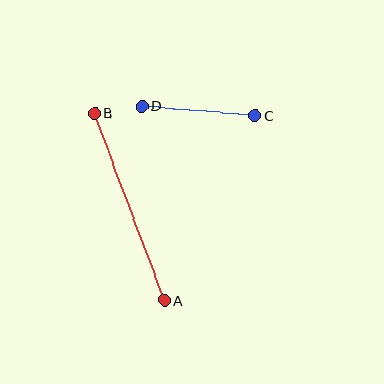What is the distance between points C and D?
The distance is approximately 114 pixels.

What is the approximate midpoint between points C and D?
The midpoint is at approximately (198, 111) pixels.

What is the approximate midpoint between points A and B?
The midpoint is at approximately (129, 207) pixels.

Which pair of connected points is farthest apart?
Points A and B are farthest apart.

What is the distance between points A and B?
The distance is approximately 199 pixels.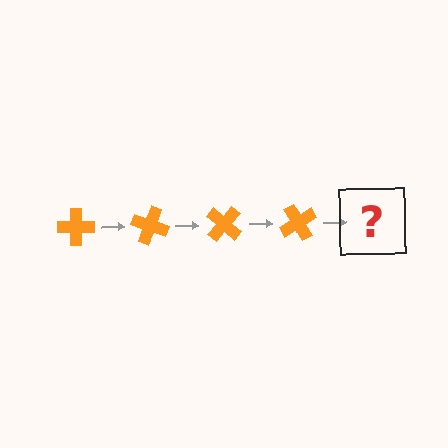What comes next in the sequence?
The next element should be an orange cross rotated 80 degrees.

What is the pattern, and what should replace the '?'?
The pattern is that the cross rotates 20 degrees each step. The '?' should be an orange cross rotated 80 degrees.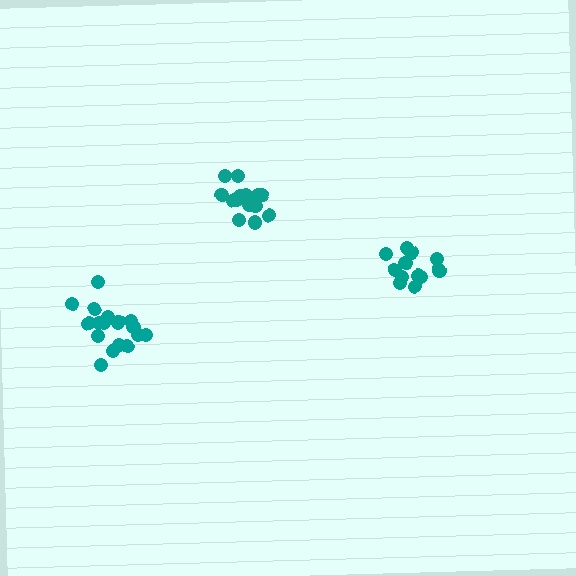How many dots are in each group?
Group 1: 14 dots, Group 2: 12 dots, Group 3: 18 dots (44 total).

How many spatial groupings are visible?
There are 3 spatial groupings.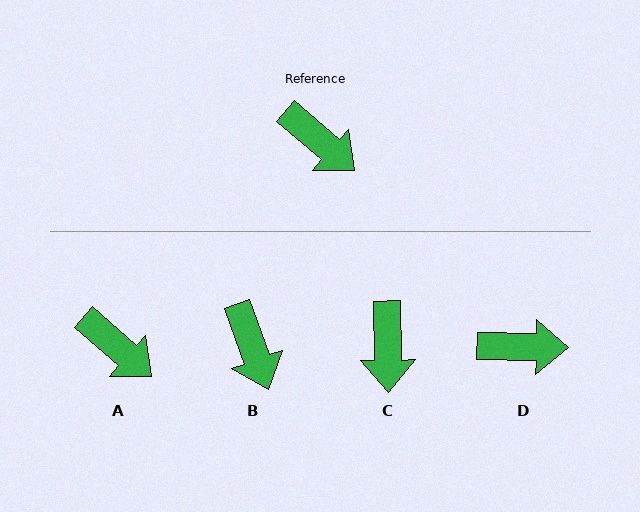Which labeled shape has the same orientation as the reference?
A.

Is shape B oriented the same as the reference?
No, it is off by about 29 degrees.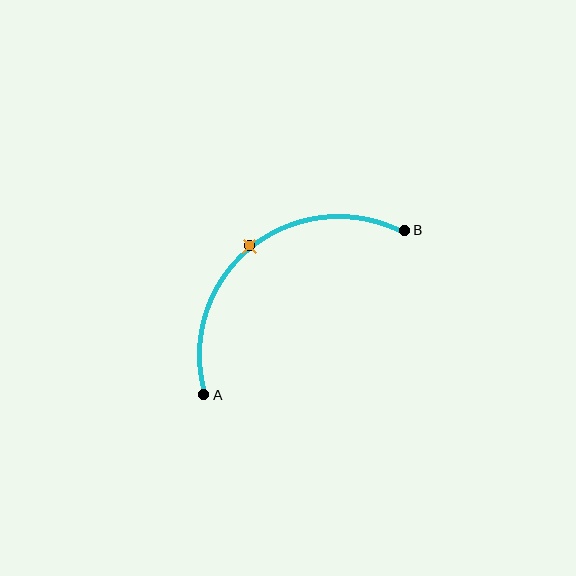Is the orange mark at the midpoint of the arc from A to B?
Yes. The orange mark lies on the arc at equal arc-length from both A and B — it is the arc midpoint.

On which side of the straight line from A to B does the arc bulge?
The arc bulges above and to the left of the straight line connecting A and B.